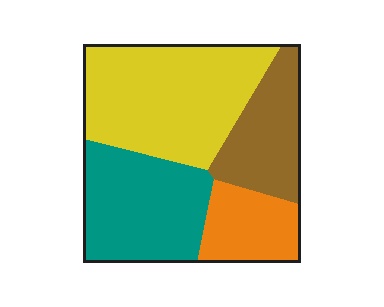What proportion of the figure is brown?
Brown covers roughly 20% of the figure.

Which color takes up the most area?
Yellow, at roughly 40%.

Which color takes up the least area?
Orange, at roughly 15%.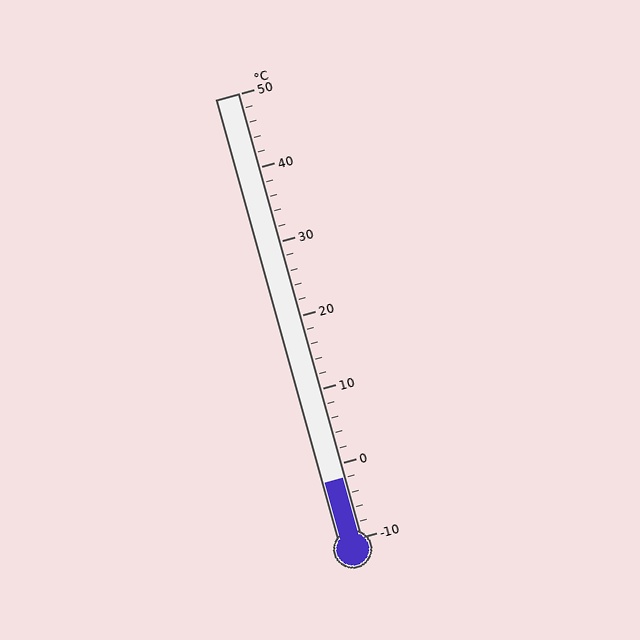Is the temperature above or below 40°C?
The temperature is below 40°C.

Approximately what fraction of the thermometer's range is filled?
The thermometer is filled to approximately 15% of its range.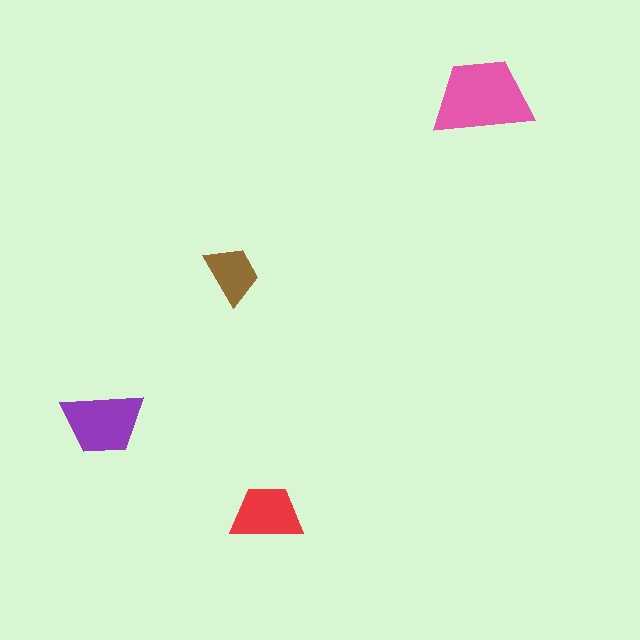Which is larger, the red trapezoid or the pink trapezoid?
The pink one.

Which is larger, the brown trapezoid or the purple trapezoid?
The purple one.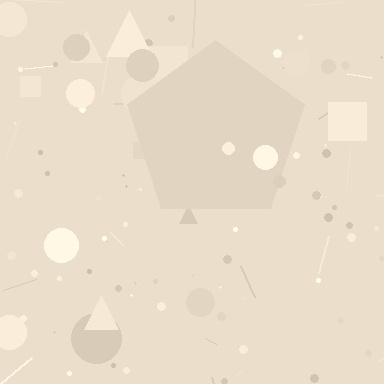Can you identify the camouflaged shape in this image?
The camouflaged shape is a pentagon.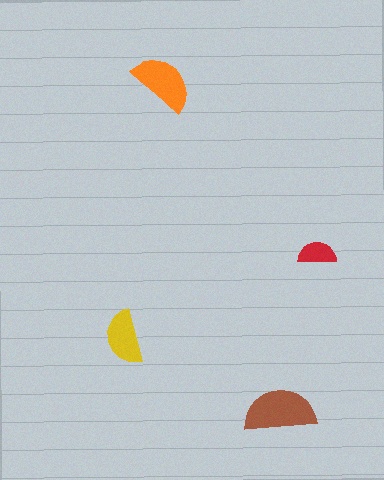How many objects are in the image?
There are 4 objects in the image.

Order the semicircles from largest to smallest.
the brown one, the orange one, the yellow one, the red one.